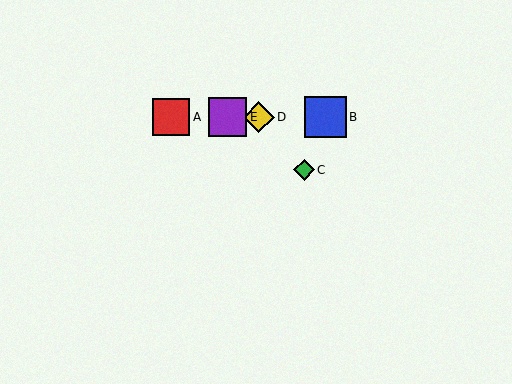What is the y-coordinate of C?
Object C is at y≈170.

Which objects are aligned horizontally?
Objects A, B, D, E are aligned horizontally.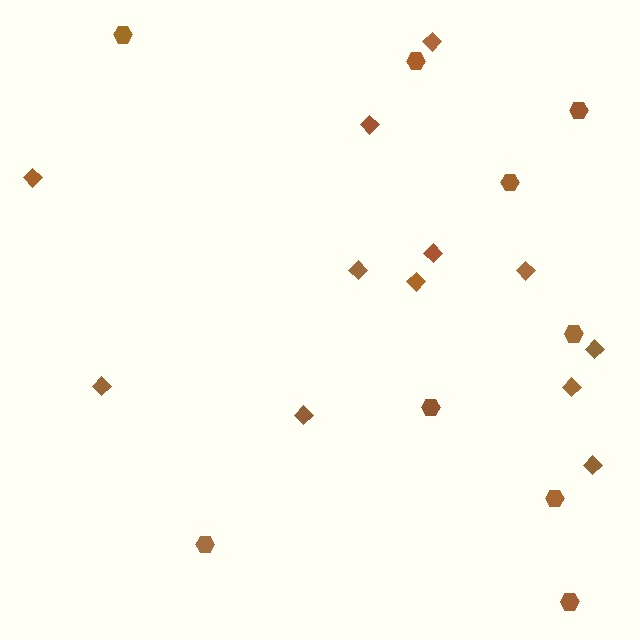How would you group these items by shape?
There are 2 groups: one group of hexagons (9) and one group of diamonds (12).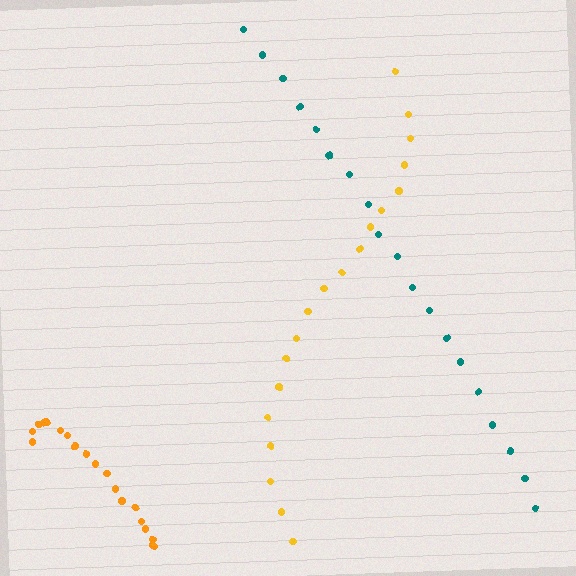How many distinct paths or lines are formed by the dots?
There are 3 distinct paths.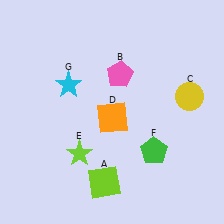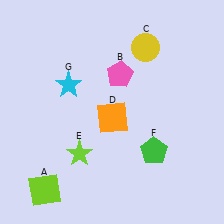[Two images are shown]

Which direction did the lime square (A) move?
The lime square (A) moved left.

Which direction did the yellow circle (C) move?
The yellow circle (C) moved up.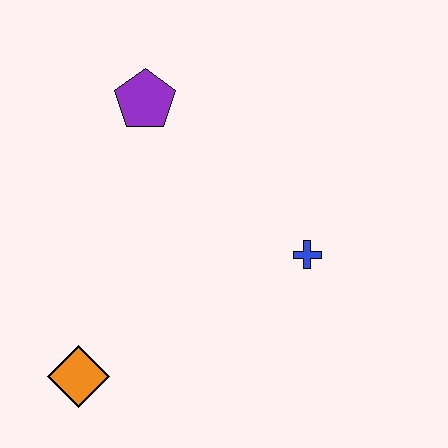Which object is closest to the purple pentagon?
The blue cross is closest to the purple pentagon.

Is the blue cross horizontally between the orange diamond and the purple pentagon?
No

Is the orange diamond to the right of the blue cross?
No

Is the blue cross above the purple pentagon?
No